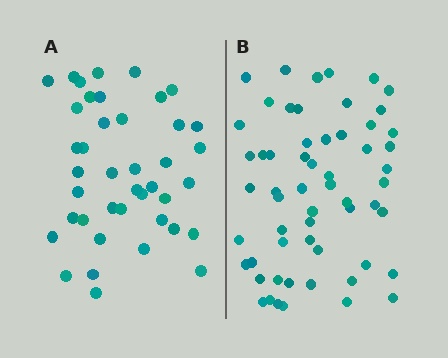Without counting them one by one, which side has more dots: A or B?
Region B (the right region) has more dots.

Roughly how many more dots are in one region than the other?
Region B has approximately 15 more dots than region A.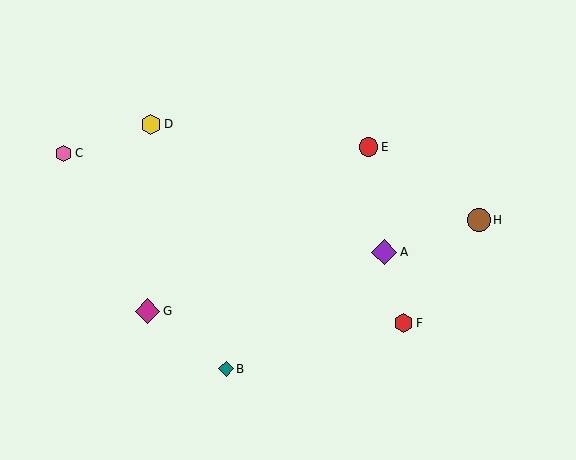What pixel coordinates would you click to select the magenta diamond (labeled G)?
Click at (148, 311) to select the magenta diamond G.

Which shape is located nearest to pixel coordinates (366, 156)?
The red circle (labeled E) at (369, 147) is nearest to that location.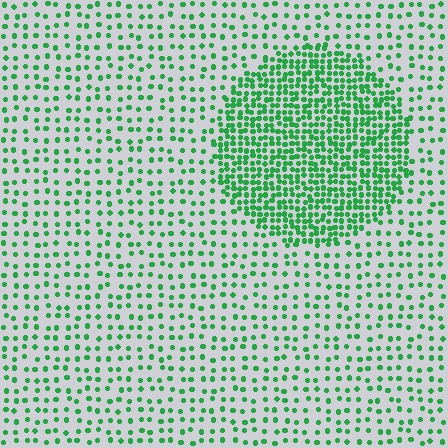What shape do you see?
I see a circle.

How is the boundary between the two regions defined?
The boundary is defined by a change in element density (approximately 2.6x ratio). All elements are the same color, size, and shape.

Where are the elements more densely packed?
The elements are more densely packed inside the circle boundary.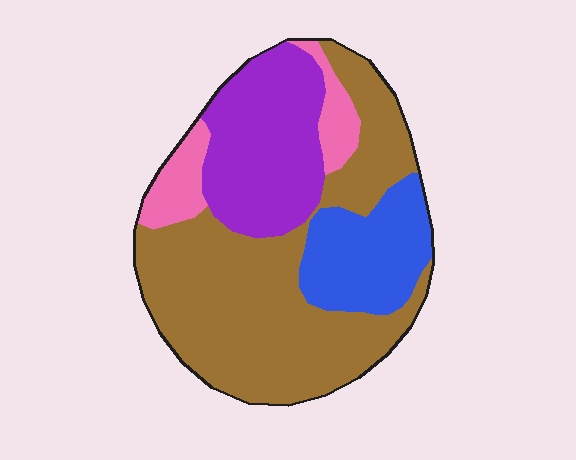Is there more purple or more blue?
Purple.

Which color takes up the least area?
Pink, at roughly 10%.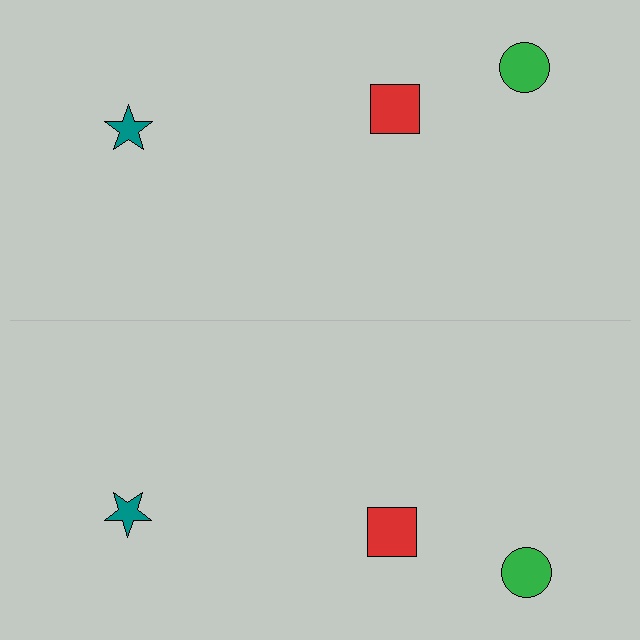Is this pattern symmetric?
Yes, this pattern has bilateral (reflection) symmetry.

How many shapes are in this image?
There are 6 shapes in this image.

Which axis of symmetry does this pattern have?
The pattern has a horizontal axis of symmetry running through the center of the image.